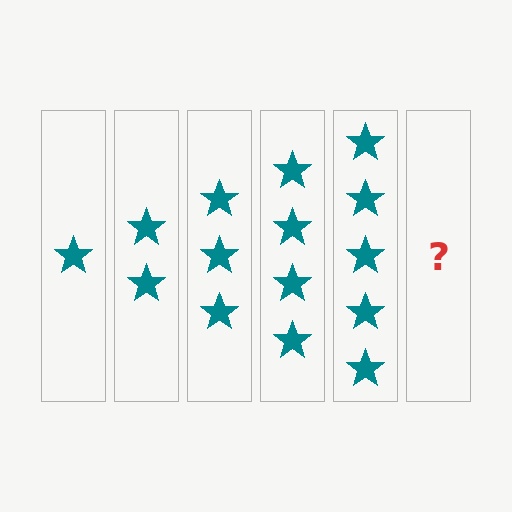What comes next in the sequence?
The next element should be 6 stars.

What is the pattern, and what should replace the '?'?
The pattern is that each step adds one more star. The '?' should be 6 stars.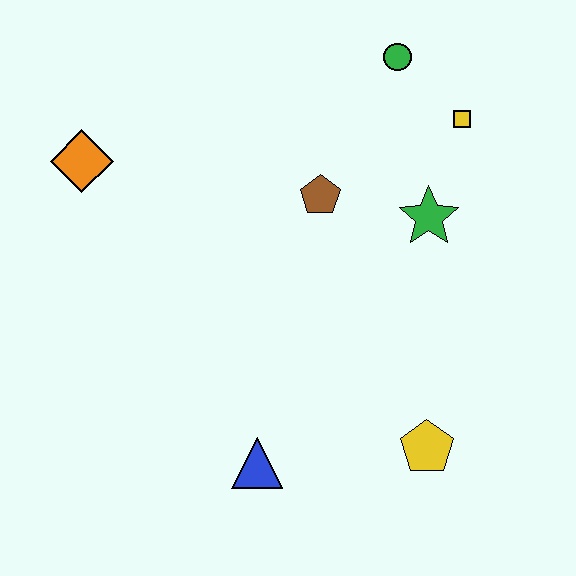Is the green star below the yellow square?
Yes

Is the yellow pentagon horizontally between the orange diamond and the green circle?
No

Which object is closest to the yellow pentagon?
The blue triangle is closest to the yellow pentagon.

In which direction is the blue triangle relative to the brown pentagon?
The blue triangle is below the brown pentagon.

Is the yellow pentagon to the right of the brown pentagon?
Yes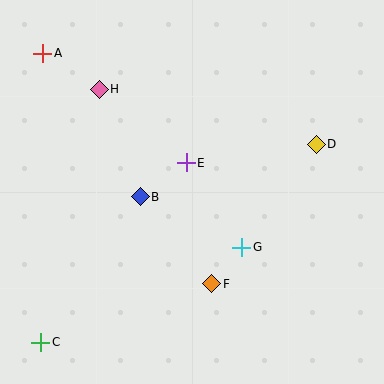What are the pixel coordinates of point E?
Point E is at (186, 163).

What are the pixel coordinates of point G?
Point G is at (242, 247).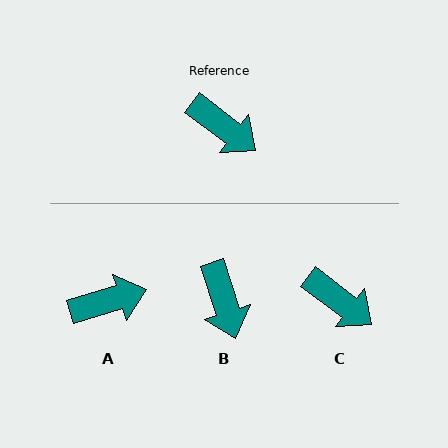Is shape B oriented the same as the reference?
No, it is off by about 36 degrees.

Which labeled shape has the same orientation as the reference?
C.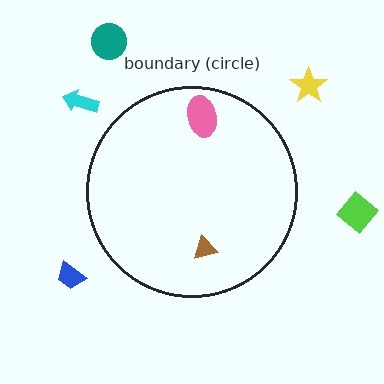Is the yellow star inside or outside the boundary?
Outside.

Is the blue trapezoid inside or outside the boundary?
Outside.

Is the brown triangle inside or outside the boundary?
Inside.